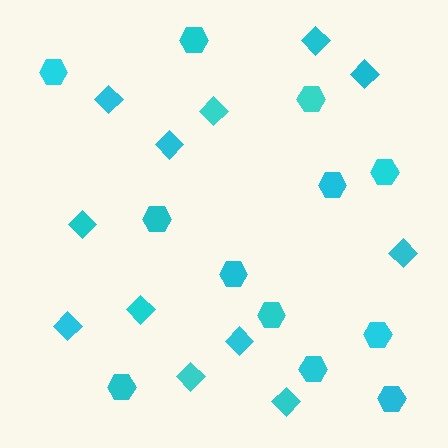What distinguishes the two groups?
There are 2 groups: one group of diamonds (12) and one group of hexagons (12).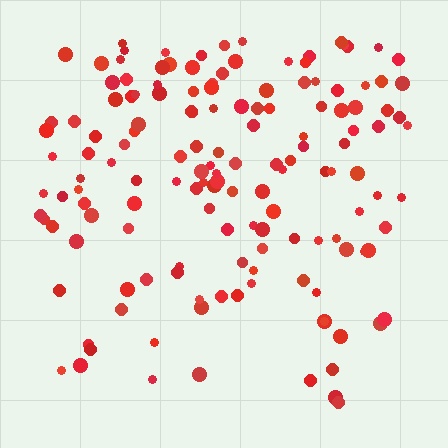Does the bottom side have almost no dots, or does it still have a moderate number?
Still a moderate number, just noticeably fewer than the top.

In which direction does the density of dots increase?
From bottom to top, with the top side densest.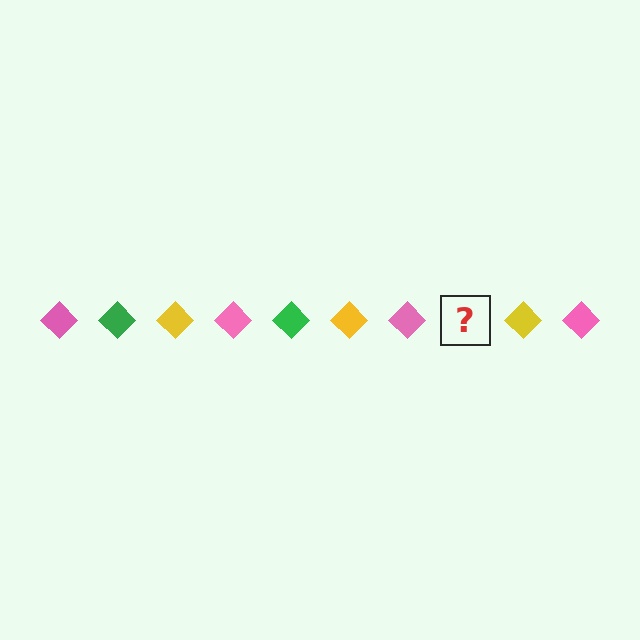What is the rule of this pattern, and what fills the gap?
The rule is that the pattern cycles through pink, green, yellow diamonds. The gap should be filled with a green diamond.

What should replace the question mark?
The question mark should be replaced with a green diamond.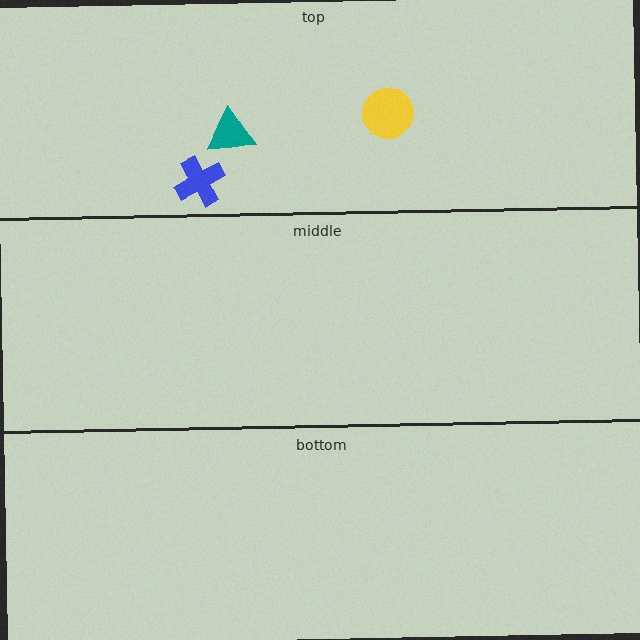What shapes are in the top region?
The yellow circle, the teal triangle, the blue cross.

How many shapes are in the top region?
3.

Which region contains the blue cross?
The top region.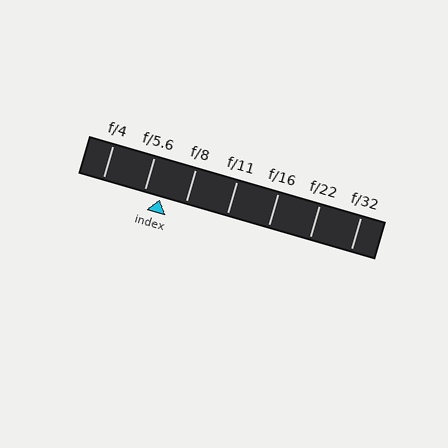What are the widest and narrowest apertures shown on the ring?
The widest aperture shown is f/4 and the narrowest is f/32.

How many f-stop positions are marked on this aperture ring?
There are 7 f-stop positions marked.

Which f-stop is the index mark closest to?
The index mark is closest to f/5.6.